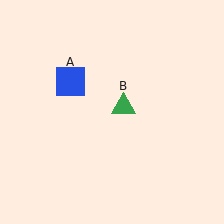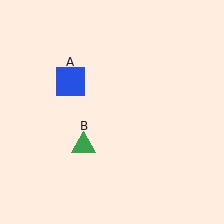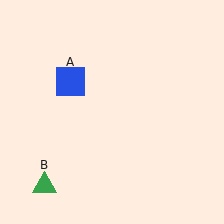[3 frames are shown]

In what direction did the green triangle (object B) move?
The green triangle (object B) moved down and to the left.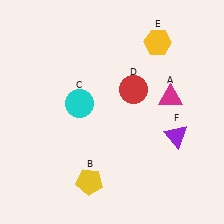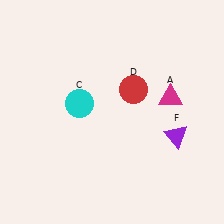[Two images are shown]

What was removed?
The yellow pentagon (B), the yellow hexagon (E) were removed in Image 2.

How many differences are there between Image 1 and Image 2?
There are 2 differences between the two images.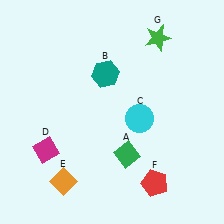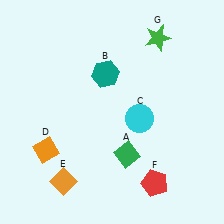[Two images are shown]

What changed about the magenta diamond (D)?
In Image 1, D is magenta. In Image 2, it changed to orange.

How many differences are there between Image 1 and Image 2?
There is 1 difference between the two images.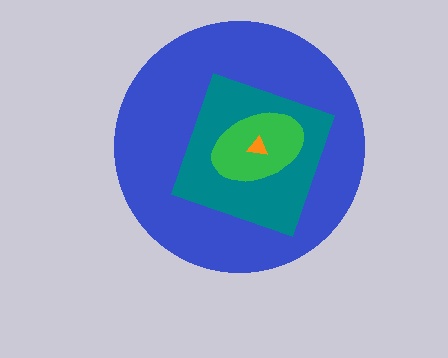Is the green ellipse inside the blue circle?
Yes.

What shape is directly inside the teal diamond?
The green ellipse.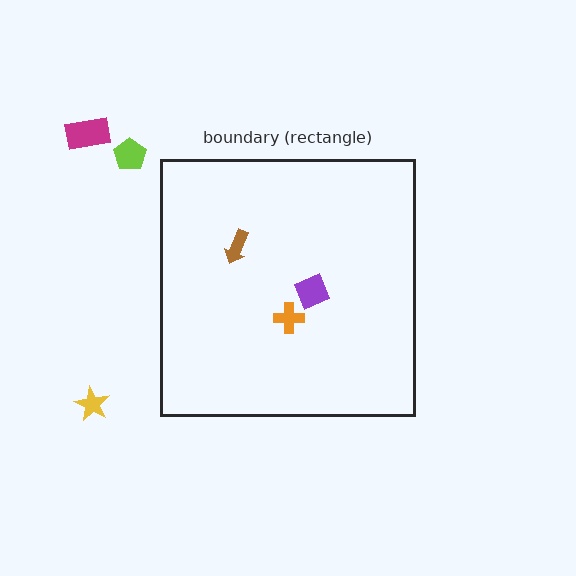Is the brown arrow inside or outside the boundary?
Inside.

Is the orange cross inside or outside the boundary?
Inside.